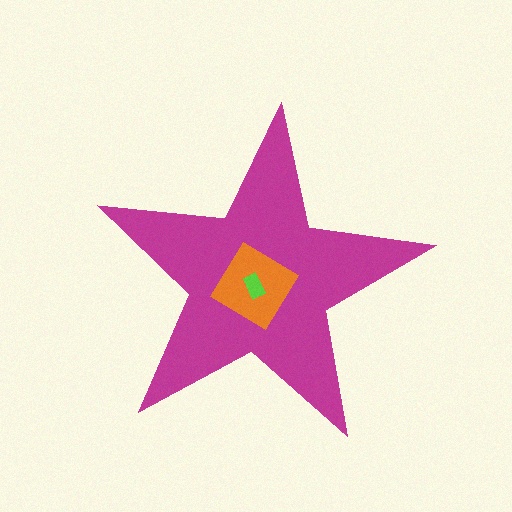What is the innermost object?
The lime rectangle.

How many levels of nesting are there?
3.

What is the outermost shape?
The magenta star.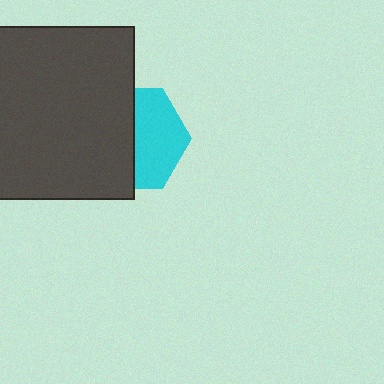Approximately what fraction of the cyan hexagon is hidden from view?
Roughly 52% of the cyan hexagon is hidden behind the dark gray square.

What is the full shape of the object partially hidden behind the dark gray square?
The partially hidden object is a cyan hexagon.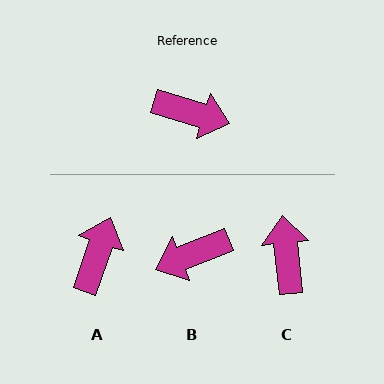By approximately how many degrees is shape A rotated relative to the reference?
Approximately 88 degrees counter-clockwise.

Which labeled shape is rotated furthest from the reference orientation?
B, about 141 degrees away.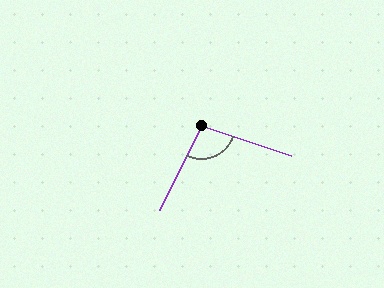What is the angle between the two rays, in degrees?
Approximately 98 degrees.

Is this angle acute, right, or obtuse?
It is obtuse.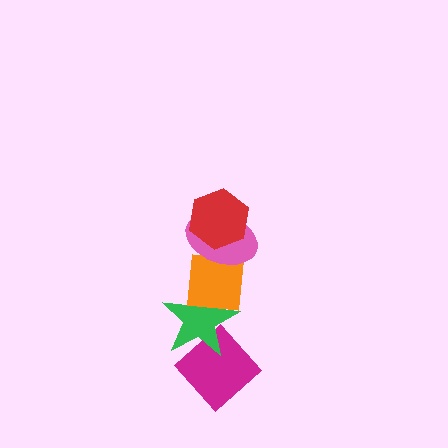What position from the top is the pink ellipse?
The pink ellipse is 2nd from the top.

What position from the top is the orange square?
The orange square is 3rd from the top.